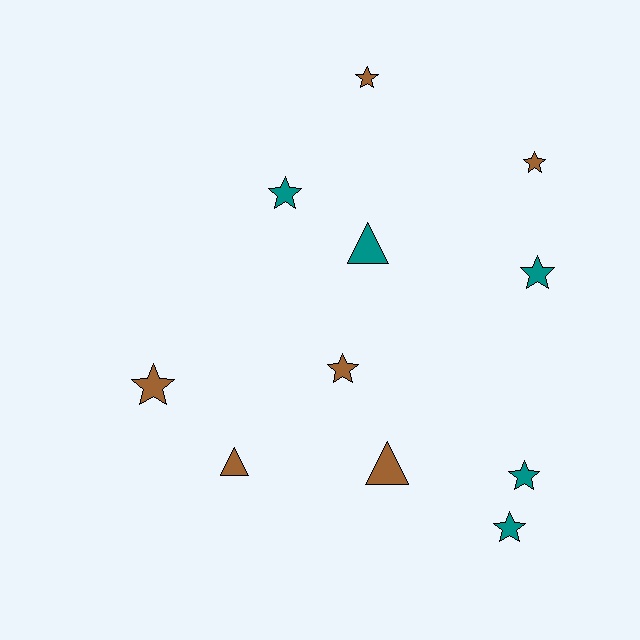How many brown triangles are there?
There are 2 brown triangles.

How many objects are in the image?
There are 11 objects.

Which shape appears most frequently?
Star, with 8 objects.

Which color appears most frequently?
Brown, with 6 objects.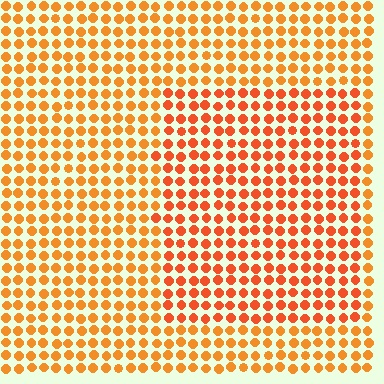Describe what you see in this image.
The image is filled with small orange elements in a uniform arrangement. A rectangle-shaped region is visible where the elements are tinted to a slightly different hue, forming a subtle color boundary.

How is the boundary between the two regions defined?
The boundary is defined purely by a slight shift in hue (about 19 degrees). Spacing, size, and orientation are identical on both sides.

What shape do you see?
I see a rectangle.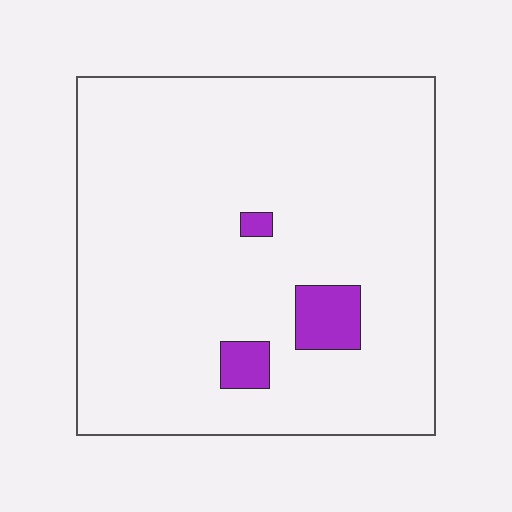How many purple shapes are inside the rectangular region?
3.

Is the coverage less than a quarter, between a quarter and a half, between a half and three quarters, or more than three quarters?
Less than a quarter.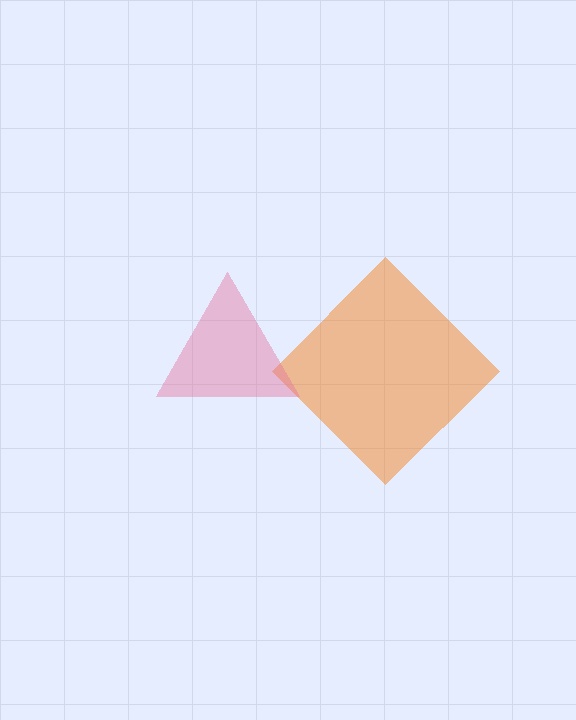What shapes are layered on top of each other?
The layered shapes are: an orange diamond, a pink triangle.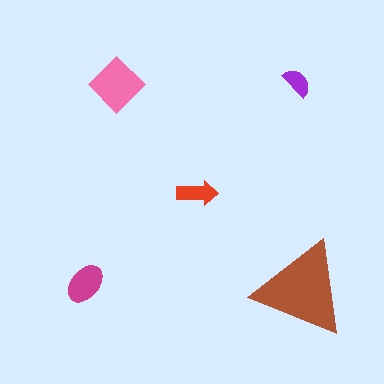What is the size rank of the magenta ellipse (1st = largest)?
3rd.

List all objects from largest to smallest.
The brown triangle, the pink diamond, the magenta ellipse, the red arrow, the purple semicircle.